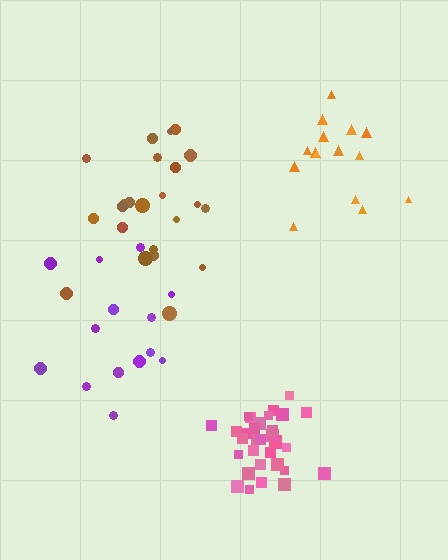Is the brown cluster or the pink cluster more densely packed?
Pink.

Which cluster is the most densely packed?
Pink.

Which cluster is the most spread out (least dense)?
Purple.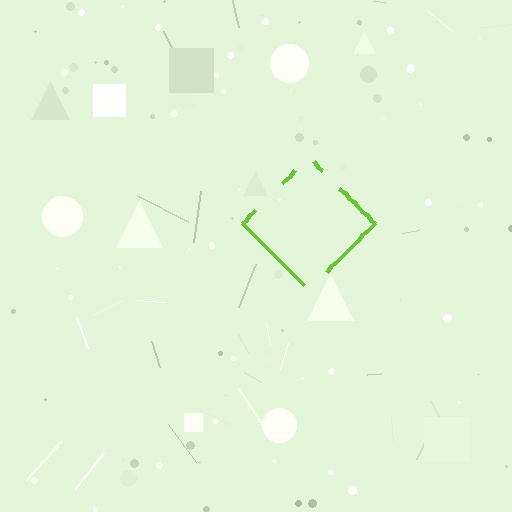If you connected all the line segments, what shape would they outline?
They would outline a diamond.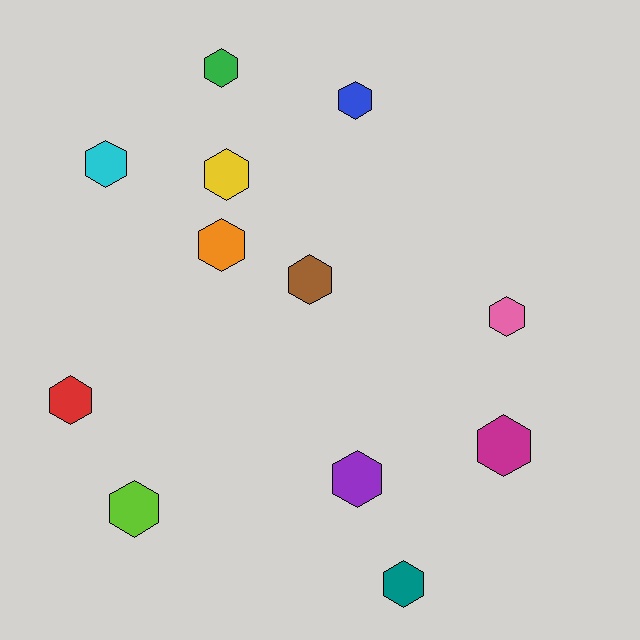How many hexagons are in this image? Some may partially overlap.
There are 12 hexagons.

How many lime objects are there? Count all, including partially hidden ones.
There is 1 lime object.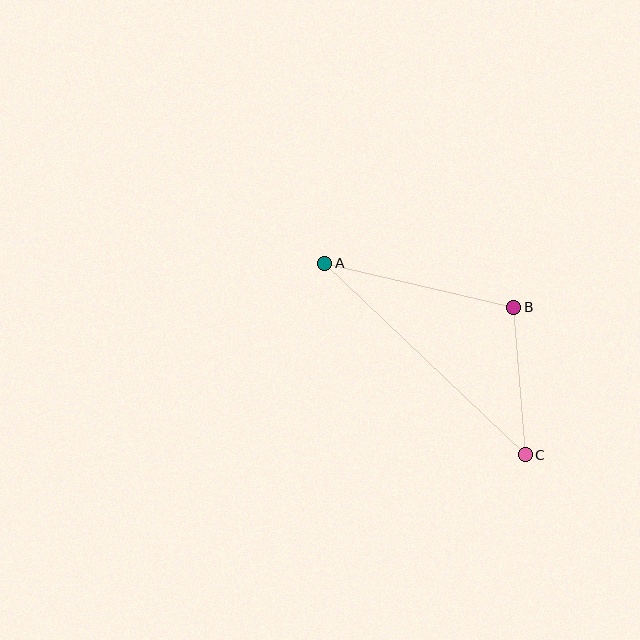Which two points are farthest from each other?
Points A and C are farthest from each other.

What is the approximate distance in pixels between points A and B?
The distance between A and B is approximately 194 pixels.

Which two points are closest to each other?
Points B and C are closest to each other.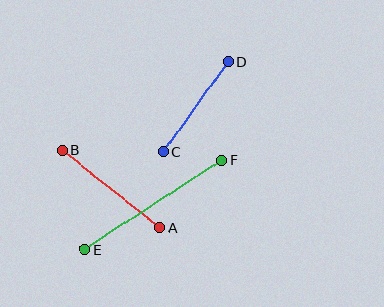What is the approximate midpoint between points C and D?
The midpoint is at approximately (196, 107) pixels.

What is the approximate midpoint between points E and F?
The midpoint is at approximately (153, 204) pixels.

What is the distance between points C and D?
The distance is approximately 111 pixels.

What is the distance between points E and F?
The distance is approximately 164 pixels.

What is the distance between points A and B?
The distance is approximately 125 pixels.